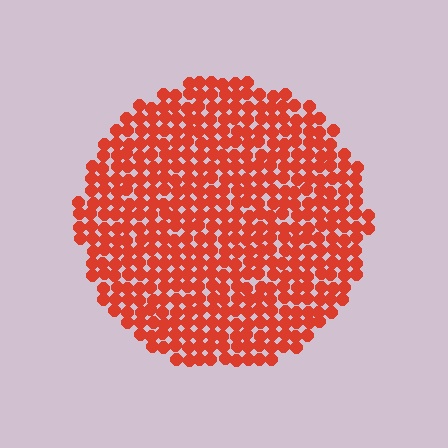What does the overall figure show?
The overall figure shows a circle.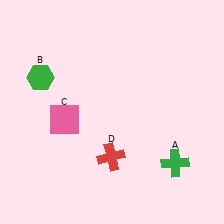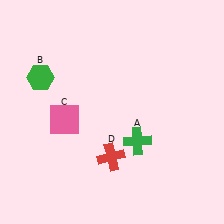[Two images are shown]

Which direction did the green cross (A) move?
The green cross (A) moved left.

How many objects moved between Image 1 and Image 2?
1 object moved between the two images.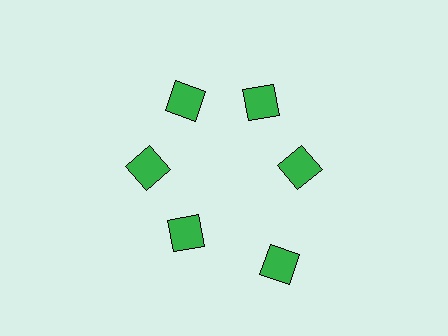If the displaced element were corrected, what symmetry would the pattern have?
It would have 6-fold rotational symmetry — the pattern would map onto itself every 60 degrees.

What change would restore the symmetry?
The symmetry would be restored by moving it inward, back onto the ring so that all 6 diamonds sit at equal angles and equal distance from the center.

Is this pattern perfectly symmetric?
No. The 6 green diamonds are arranged in a ring, but one element near the 5 o'clock position is pushed outward from the center, breaking the 6-fold rotational symmetry.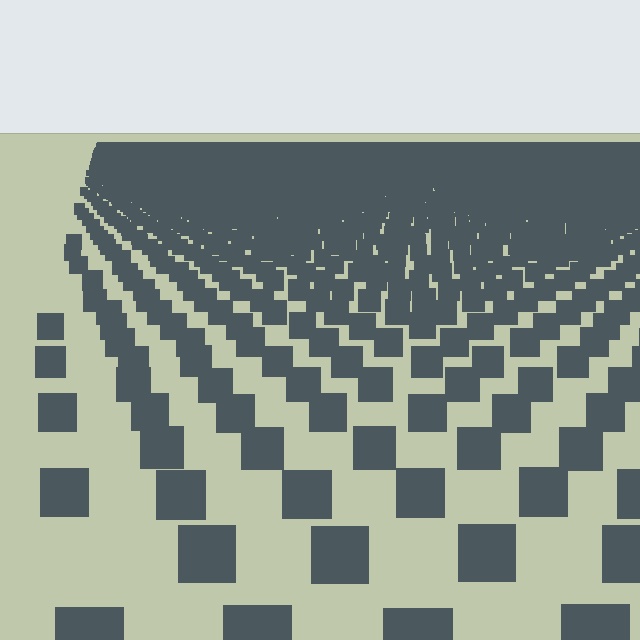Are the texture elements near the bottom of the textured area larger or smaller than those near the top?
Larger. Near the bottom, elements are closer to the viewer and appear at a bigger on-screen size.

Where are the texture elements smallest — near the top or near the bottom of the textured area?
Near the top.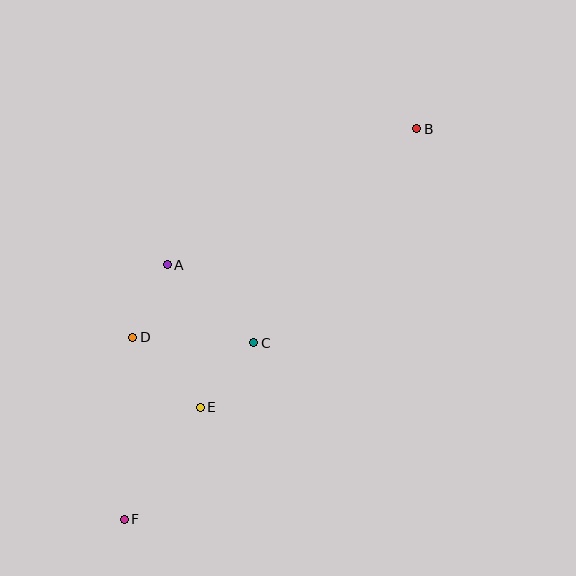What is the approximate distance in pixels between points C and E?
The distance between C and E is approximately 84 pixels.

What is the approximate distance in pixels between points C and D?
The distance between C and D is approximately 121 pixels.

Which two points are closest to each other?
Points A and D are closest to each other.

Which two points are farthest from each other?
Points B and F are farthest from each other.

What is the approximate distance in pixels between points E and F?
The distance between E and F is approximately 136 pixels.